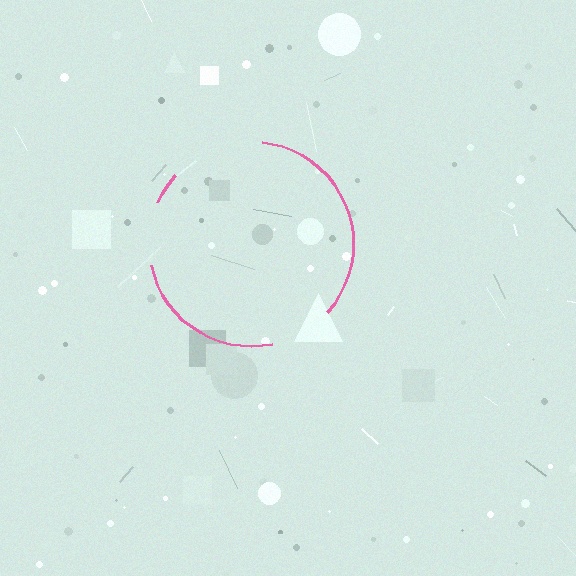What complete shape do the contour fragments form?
The contour fragments form a circle.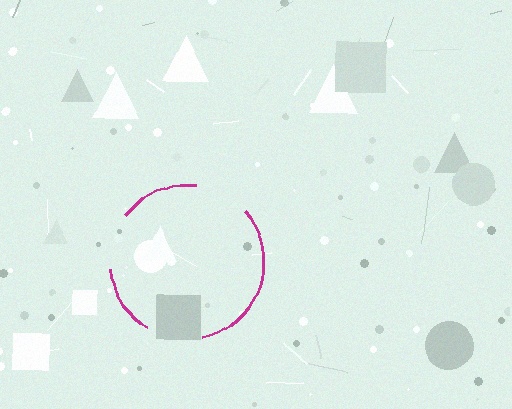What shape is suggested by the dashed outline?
The dashed outline suggests a circle.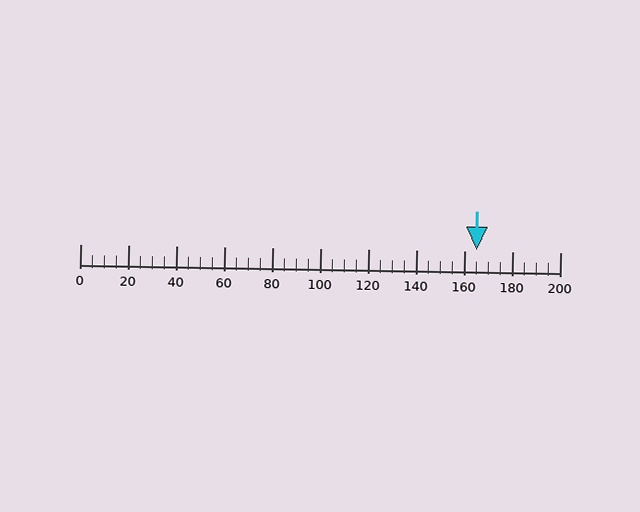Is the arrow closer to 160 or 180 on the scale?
The arrow is closer to 160.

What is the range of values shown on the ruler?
The ruler shows values from 0 to 200.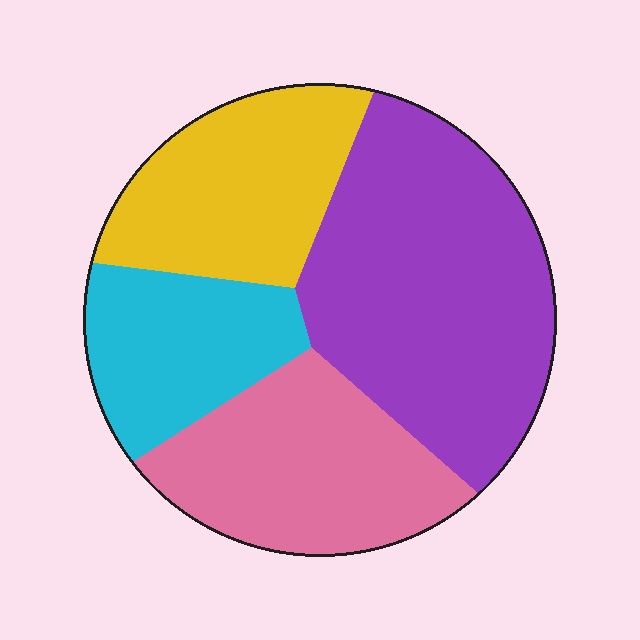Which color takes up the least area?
Cyan, at roughly 15%.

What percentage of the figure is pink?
Pink takes up about one quarter (1/4) of the figure.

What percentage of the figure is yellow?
Yellow takes up between a sixth and a third of the figure.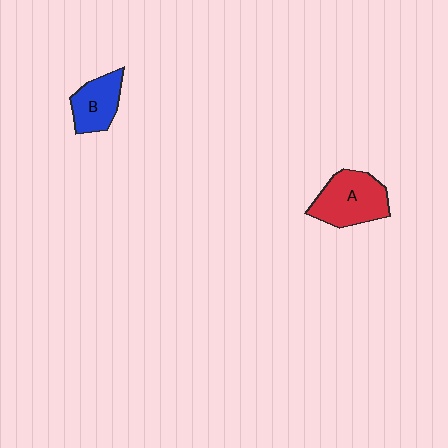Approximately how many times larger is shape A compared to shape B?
Approximately 1.5 times.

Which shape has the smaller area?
Shape B (blue).